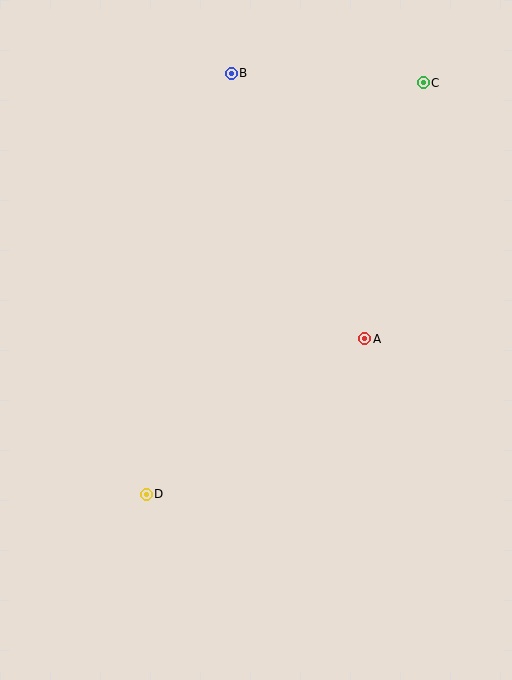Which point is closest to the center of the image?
Point A at (365, 339) is closest to the center.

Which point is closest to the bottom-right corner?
Point A is closest to the bottom-right corner.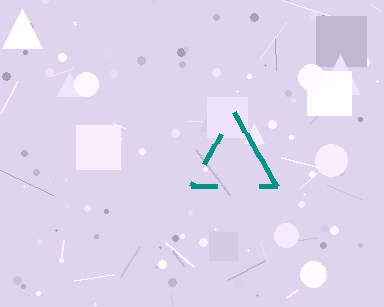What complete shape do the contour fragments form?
The contour fragments form a triangle.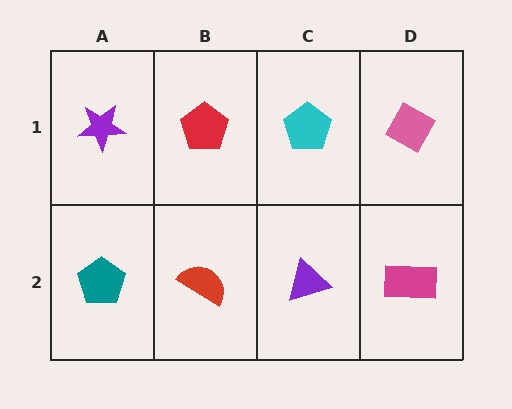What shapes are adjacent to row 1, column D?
A magenta rectangle (row 2, column D), a cyan pentagon (row 1, column C).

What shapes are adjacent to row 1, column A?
A teal pentagon (row 2, column A), a red pentagon (row 1, column B).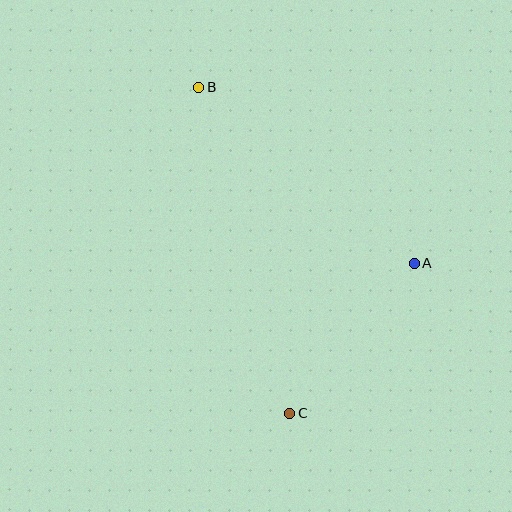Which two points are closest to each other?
Points A and C are closest to each other.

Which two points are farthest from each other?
Points B and C are farthest from each other.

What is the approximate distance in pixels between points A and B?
The distance between A and B is approximately 278 pixels.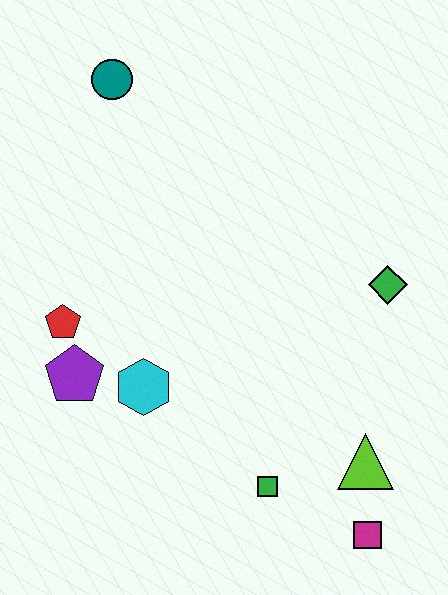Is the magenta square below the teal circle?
Yes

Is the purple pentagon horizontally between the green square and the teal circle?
No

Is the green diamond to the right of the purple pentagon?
Yes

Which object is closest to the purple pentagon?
The red pentagon is closest to the purple pentagon.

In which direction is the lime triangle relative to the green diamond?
The lime triangle is below the green diamond.